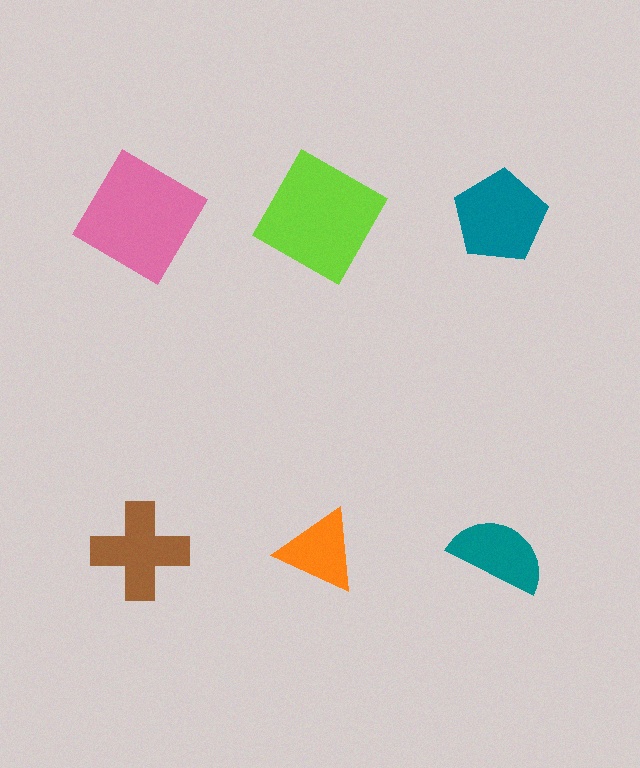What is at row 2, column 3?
A teal semicircle.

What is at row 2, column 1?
A brown cross.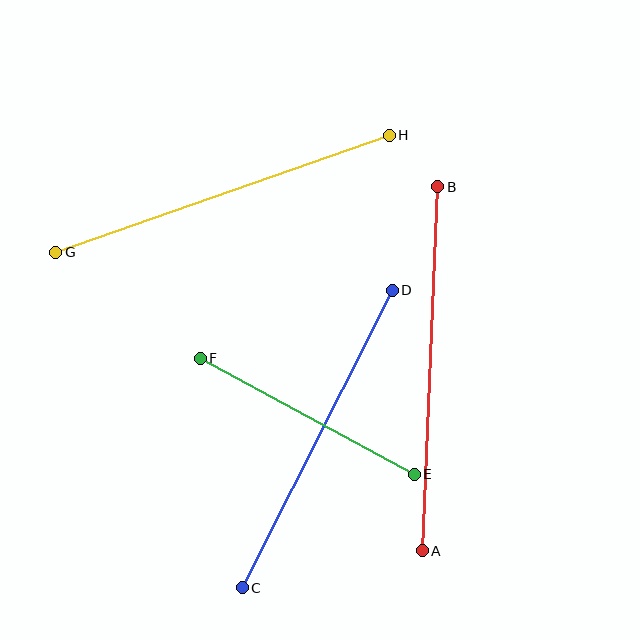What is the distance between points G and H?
The distance is approximately 354 pixels.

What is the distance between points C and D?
The distance is approximately 333 pixels.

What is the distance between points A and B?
The distance is approximately 364 pixels.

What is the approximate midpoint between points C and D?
The midpoint is at approximately (317, 439) pixels.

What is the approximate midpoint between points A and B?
The midpoint is at approximately (430, 369) pixels.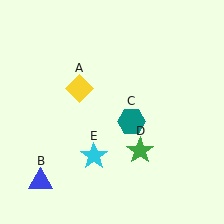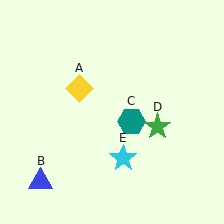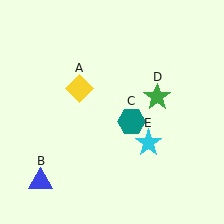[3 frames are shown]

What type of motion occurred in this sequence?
The green star (object D), cyan star (object E) rotated counterclockwise around the center of the scene.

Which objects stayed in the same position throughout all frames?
Yellow diamond (object A) and blue triangle (object B) and teal hexagon (object C) remained stationary.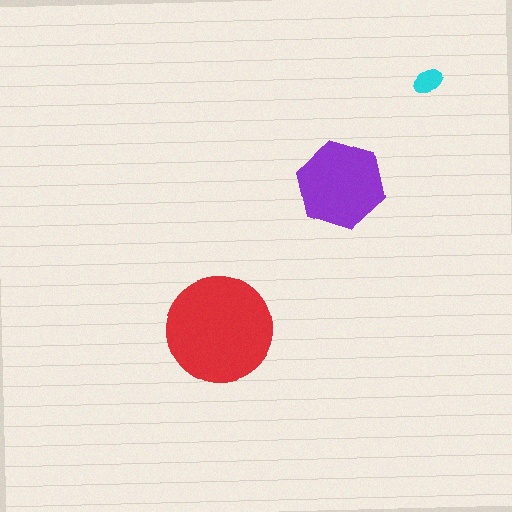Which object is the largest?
The red circle.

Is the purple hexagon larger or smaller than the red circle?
Smaller.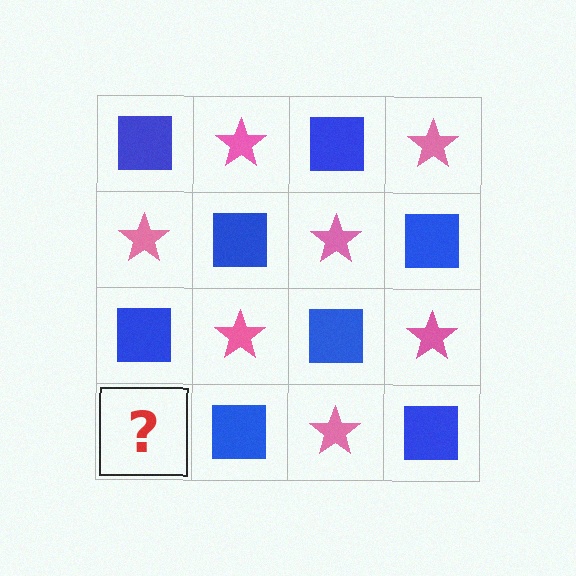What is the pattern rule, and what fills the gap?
The rule is that it alternates blue square and pink star in a checkerboard pattern. The gap should be filled with a pink star.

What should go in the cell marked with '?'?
The missing cell should contain a pink star.